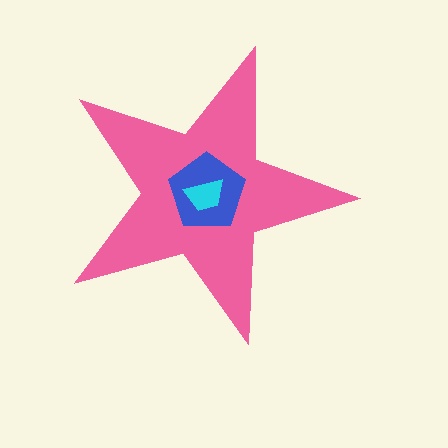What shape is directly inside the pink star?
The blue pentagon.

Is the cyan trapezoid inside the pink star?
Yes.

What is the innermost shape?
The cyan trapezoid.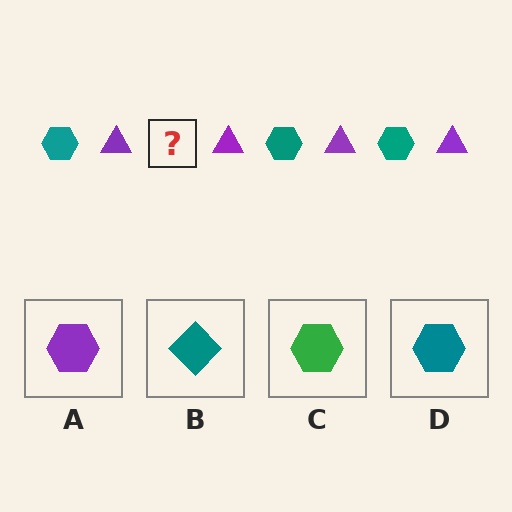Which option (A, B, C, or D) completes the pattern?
D.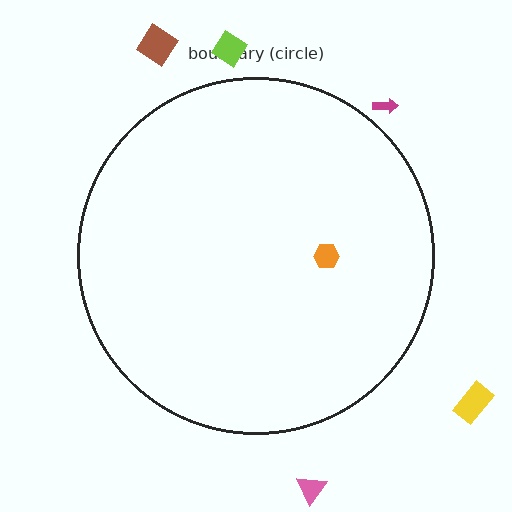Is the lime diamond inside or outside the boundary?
Outside.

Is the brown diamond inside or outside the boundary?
Outside.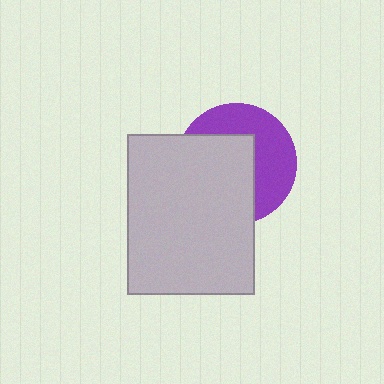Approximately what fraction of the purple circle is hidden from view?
Roughly 55% of the purple circle is hidden behind the light gray rectangle.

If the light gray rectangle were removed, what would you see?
You would see the complete purple circle.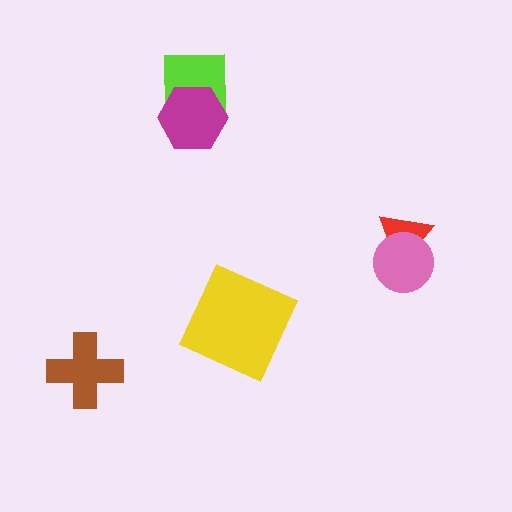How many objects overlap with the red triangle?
1 object overlaps with the red triangle.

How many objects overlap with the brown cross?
0 objects overlap with the brown cross.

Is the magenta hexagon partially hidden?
No, no other shape covers it.